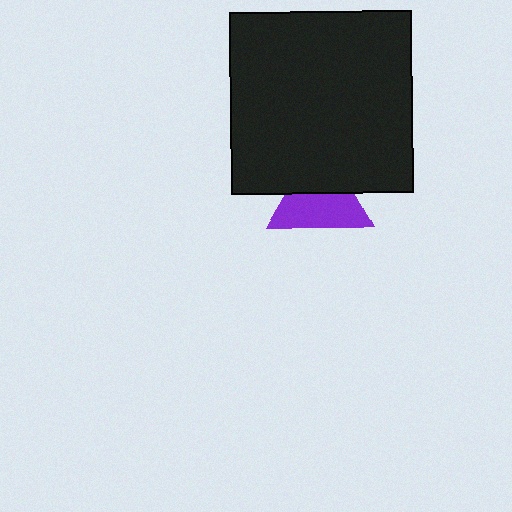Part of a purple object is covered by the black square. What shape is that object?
It is a triangle.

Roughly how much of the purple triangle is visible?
About half of it is visible (roughly 59%).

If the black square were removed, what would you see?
You would see the complete purple triangle.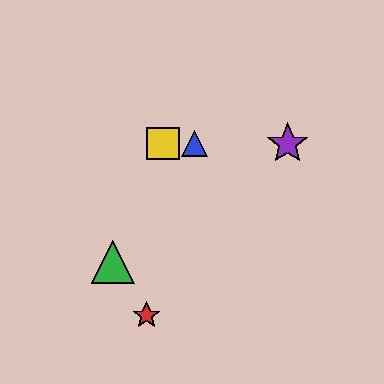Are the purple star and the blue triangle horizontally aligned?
Yes, both are at y≈144.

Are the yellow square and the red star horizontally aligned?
No, the yellow square is at y≈144 and the red star is at y≈316.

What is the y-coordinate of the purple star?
The purple star is at y≈144.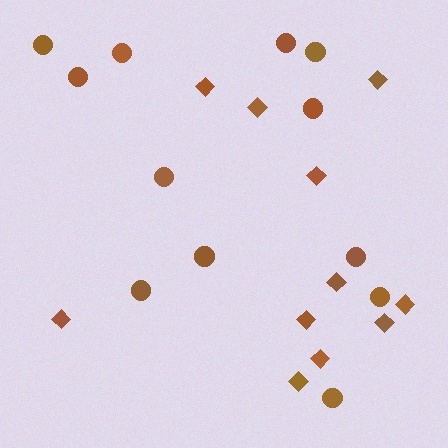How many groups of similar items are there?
There are 2 groups: one group of diamonds (11) and one group of circles (12).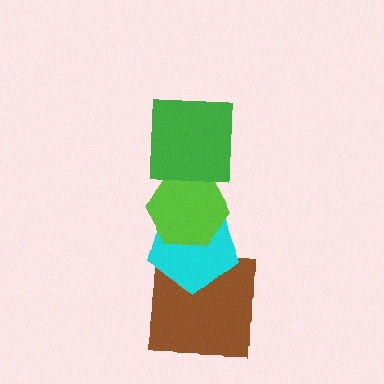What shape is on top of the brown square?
The cyan pentagon is on top of the brown square.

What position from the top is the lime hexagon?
The lime hexagon is 2nd from the top.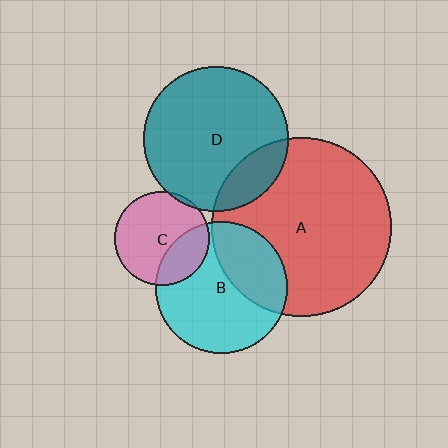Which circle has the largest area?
Circle A (red).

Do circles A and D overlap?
Yes.